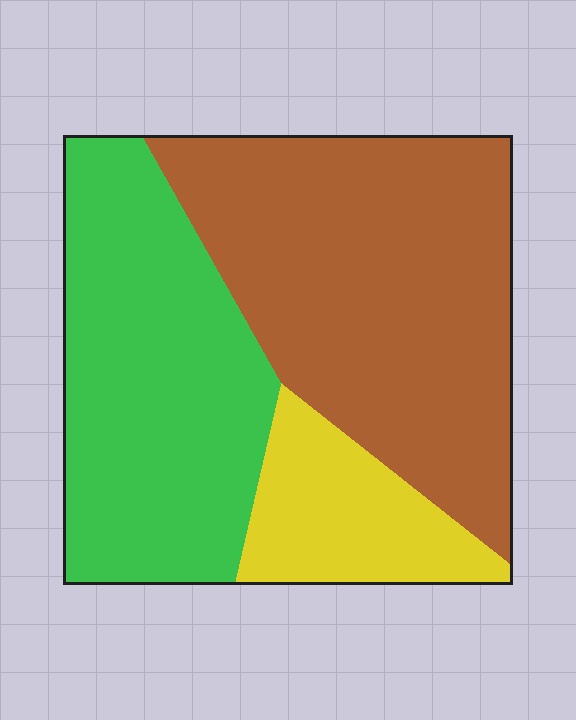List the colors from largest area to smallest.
From largest to smallest: brown, green, yellow.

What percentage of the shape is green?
Green takes up about three eighths (3/8) of the shape.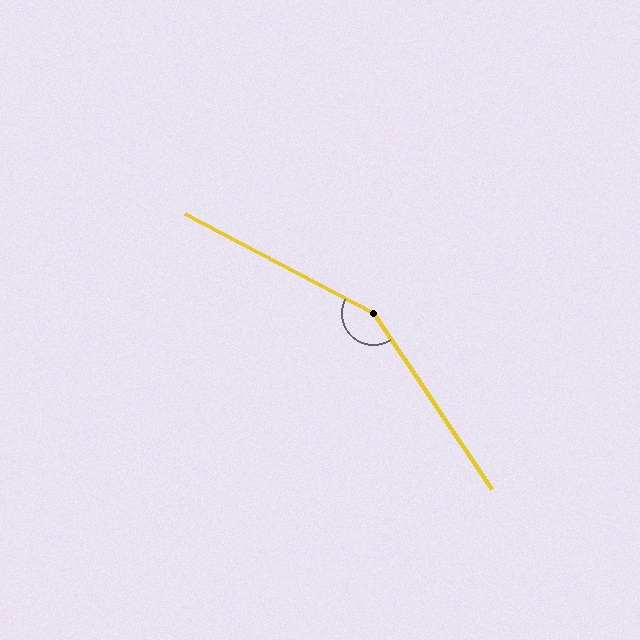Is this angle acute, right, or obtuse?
It is obtuse.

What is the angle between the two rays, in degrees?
Approximately 152 degrees.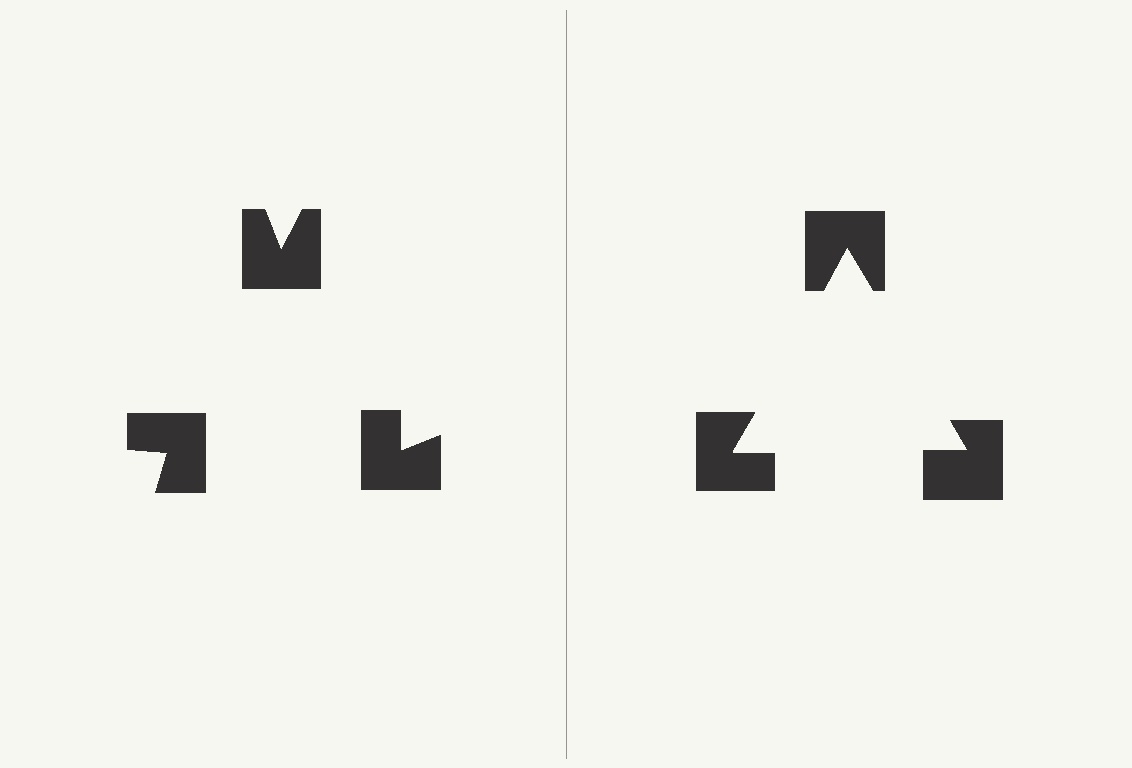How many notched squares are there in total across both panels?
6 — 3 on each side.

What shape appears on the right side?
An illusory triangle.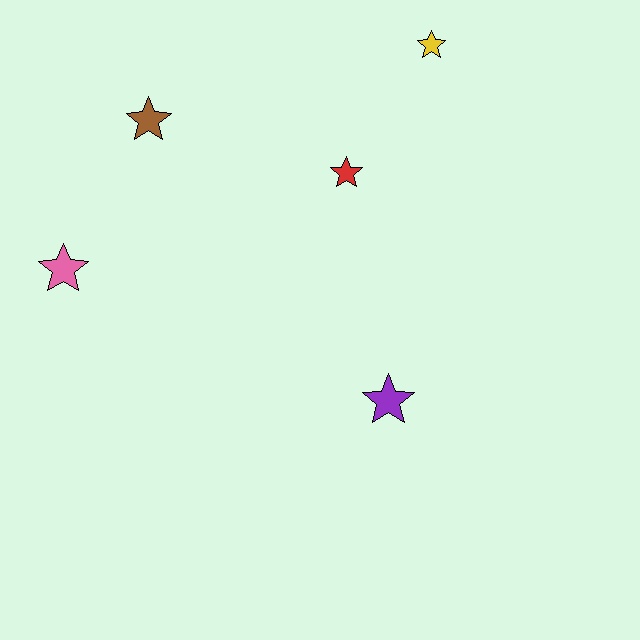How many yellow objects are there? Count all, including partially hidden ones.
There is 1 yellow object.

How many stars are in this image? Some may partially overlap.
There are 5 stars.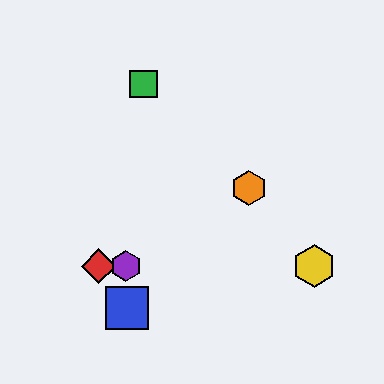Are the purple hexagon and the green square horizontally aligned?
No, the purple hexagon is at y≈266 and the green square is at y≈84.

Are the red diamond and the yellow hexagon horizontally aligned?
Yes, both are at y≈266.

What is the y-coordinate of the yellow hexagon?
The yellow hexagon is at y≈266.